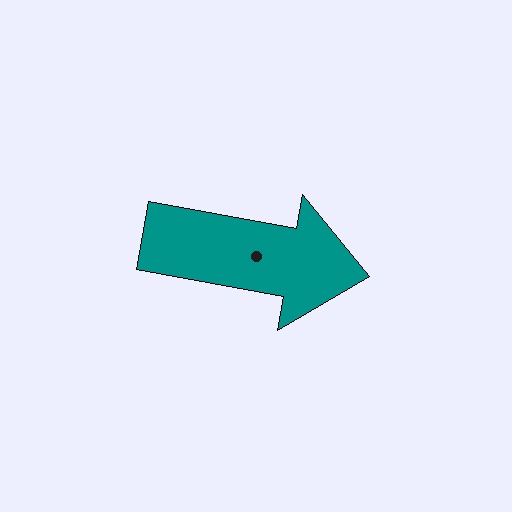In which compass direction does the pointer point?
East.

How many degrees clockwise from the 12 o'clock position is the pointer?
Approximately 100 degrees.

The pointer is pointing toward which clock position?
Roughly 3 o'clock.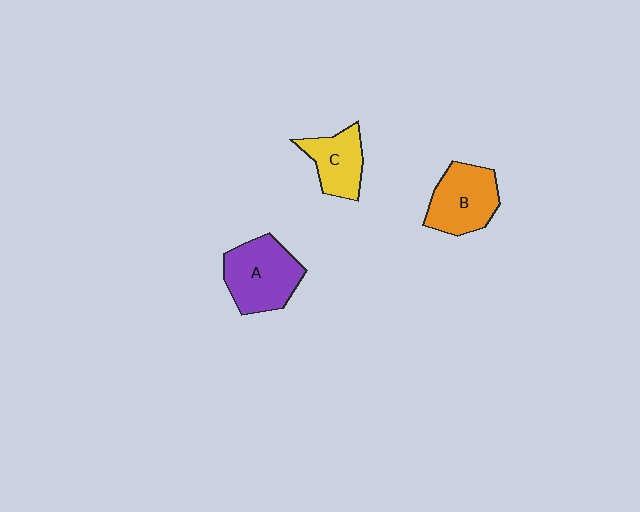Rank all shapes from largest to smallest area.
From largest to smallest: A (purple), B (orange), C (yellow).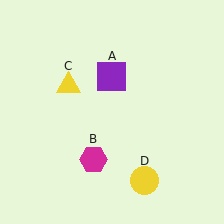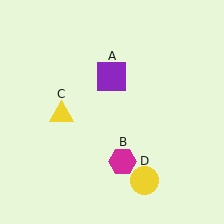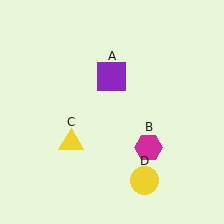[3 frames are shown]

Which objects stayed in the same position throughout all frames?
Purple square (object A) and yellow circle (object D) remained stationary.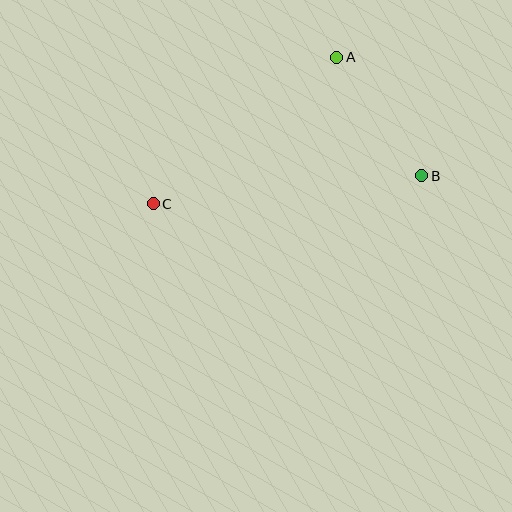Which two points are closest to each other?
Points A and B are closest to each other.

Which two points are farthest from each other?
Points B and C are farthest from each other.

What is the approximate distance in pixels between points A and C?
The distance between A and C is approximately 235 pixels.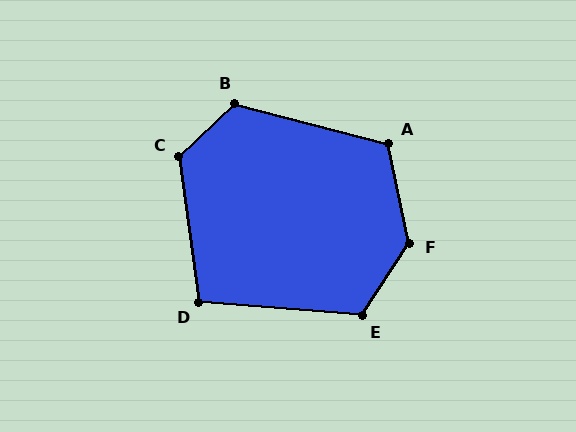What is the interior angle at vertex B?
Approximately 122 degrees (obtuse).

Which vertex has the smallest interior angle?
D, at approximately 102 degrees.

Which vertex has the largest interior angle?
F, at approximately 135 degrees.